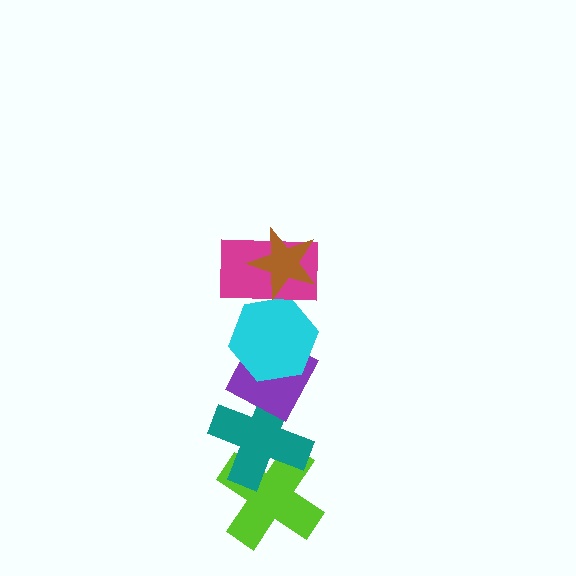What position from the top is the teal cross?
The teal cross is 5th from the top.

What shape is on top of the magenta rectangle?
The brown star is on top of the magenta rectangle.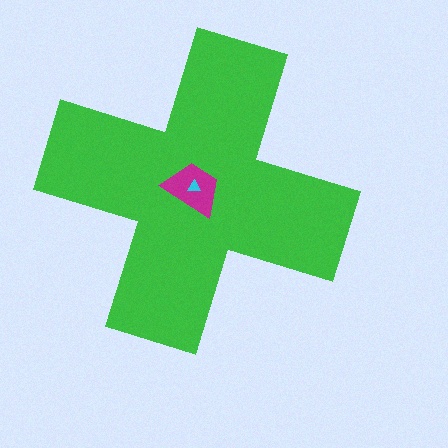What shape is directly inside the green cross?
The magenta trapezoid.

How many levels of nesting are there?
3.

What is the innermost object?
The cyan triangle.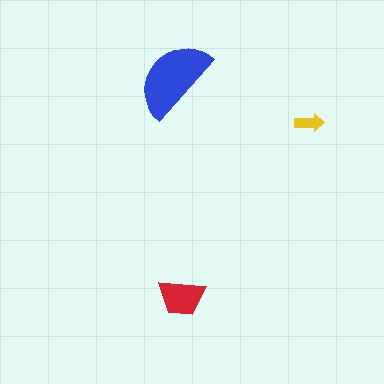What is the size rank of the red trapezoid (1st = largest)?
2nd.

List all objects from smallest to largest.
The yellow arrow, the red trapezoid, the blue semicircle.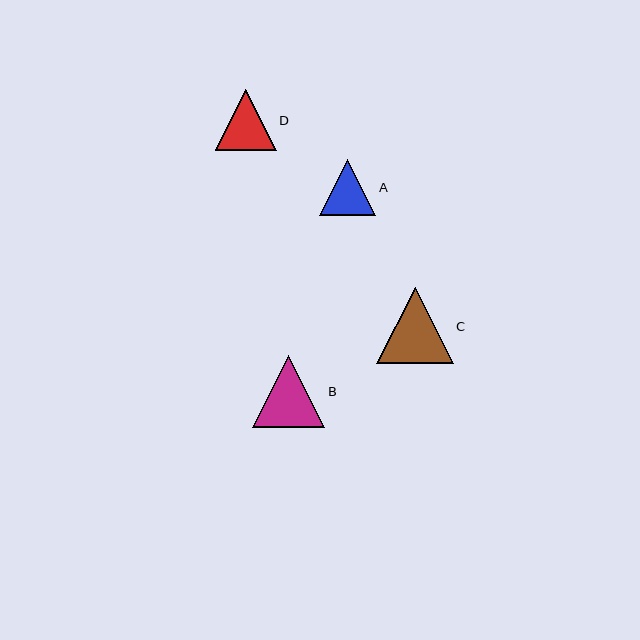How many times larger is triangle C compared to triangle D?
Triangle C is approximately 1.3 times the size of triangle D.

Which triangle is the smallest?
Triangle A is the smallest with a size of approximately 56 pixels.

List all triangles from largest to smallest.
From largest to smallest: C, B, D, A.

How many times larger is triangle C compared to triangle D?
Triangle C is approximately 1.3 times the size of triangle D.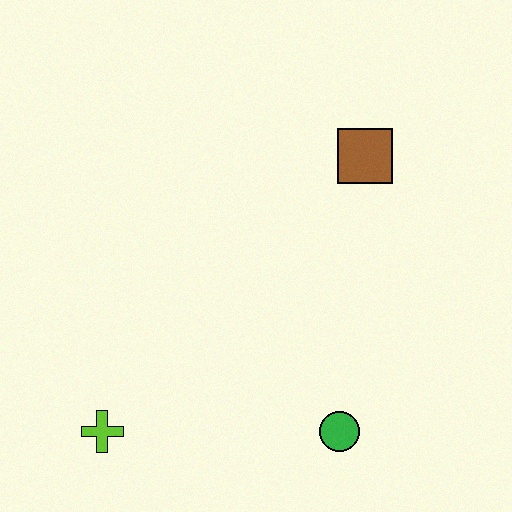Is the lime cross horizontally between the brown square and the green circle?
No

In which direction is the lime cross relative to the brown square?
The lime cross is below the brown square.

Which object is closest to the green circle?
The lime cross is closest to the green circle.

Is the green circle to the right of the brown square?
No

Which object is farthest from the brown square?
The lime cross is farthest from the brown square.